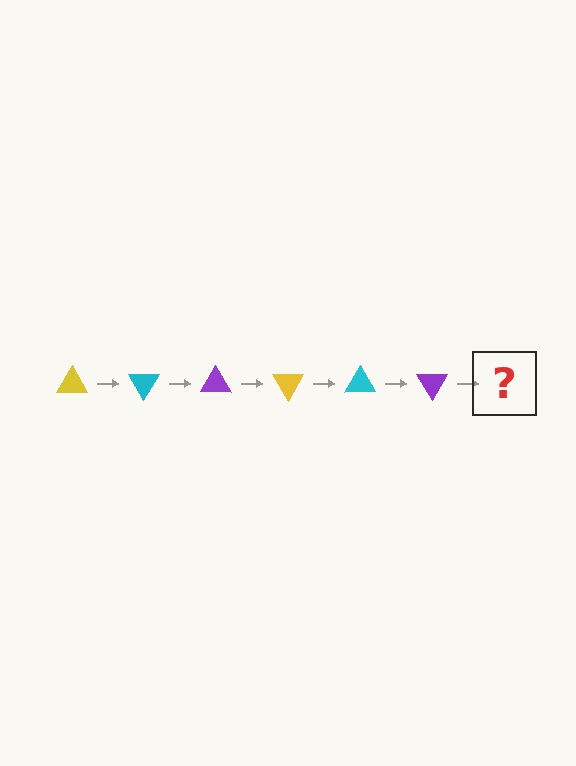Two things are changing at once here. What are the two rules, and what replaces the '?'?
The two rules are that it rotates 60 degrees each step and the color cycles through yellow, cyan, and purple. The '?' should be a yellow triangle, rotated 360 degrees from the start.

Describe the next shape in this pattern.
It should be a yellow triangle, rotated 360 degrees from the start.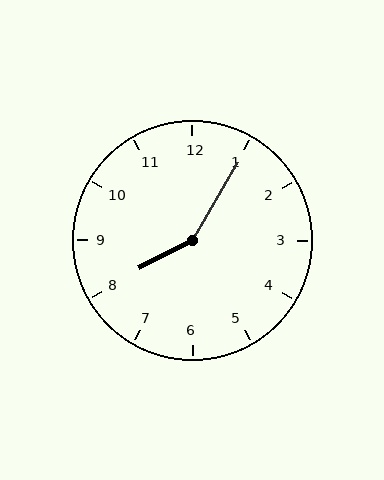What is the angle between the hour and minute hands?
Approximately 148 degrees.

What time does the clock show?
8:05.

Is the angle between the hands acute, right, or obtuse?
It is obtuse.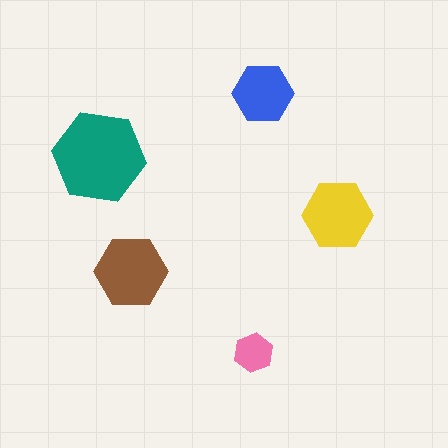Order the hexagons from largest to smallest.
the teal one, the brown one, the yellow one, the blue one, the pink one.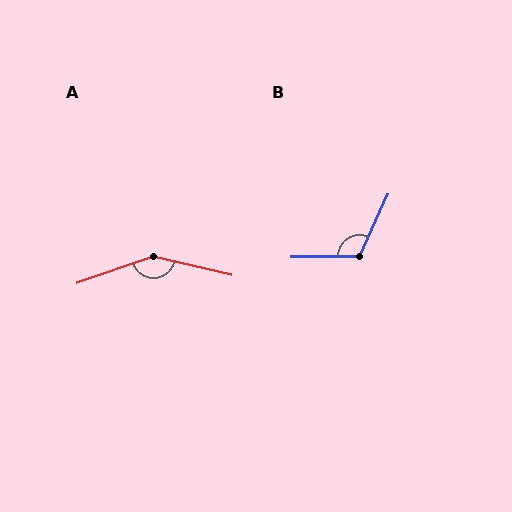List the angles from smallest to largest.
B (115°), A (147°).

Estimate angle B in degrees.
Approximately 115 degrees.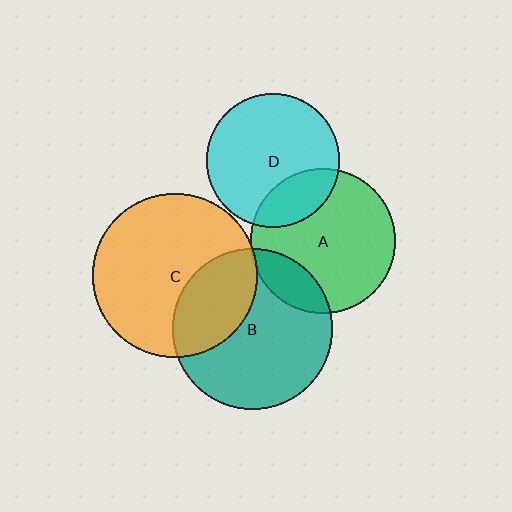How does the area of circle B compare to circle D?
Approximately 1.4 times.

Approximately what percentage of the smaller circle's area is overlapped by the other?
Approximately 30%.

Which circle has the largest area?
Circle C (orange).